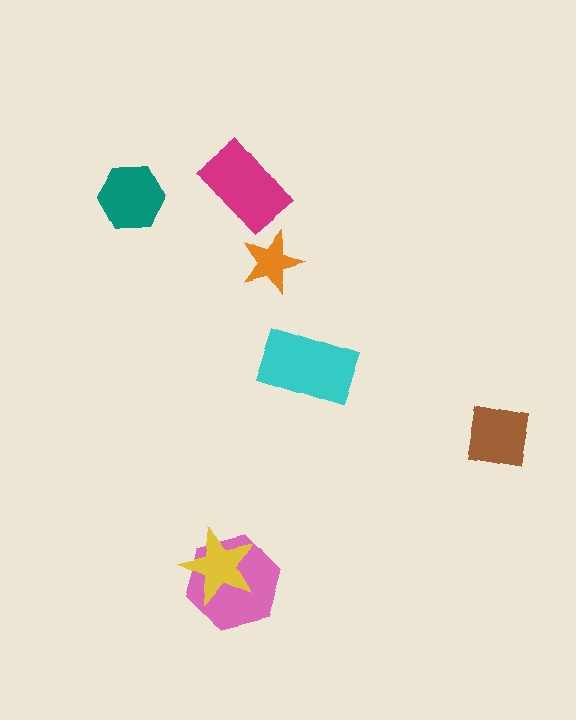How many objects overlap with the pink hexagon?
1 object overlaps with the pink hexagon.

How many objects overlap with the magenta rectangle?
0 objects overlap with the magenta rectangle.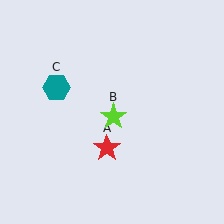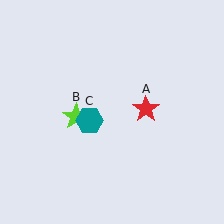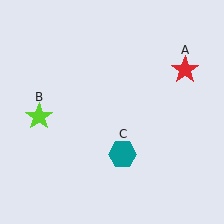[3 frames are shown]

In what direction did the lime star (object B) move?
The lime star (object B) moved left.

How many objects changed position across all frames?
3 objects changed position: red star (object A), lime star (object B), teal hexagon (object C).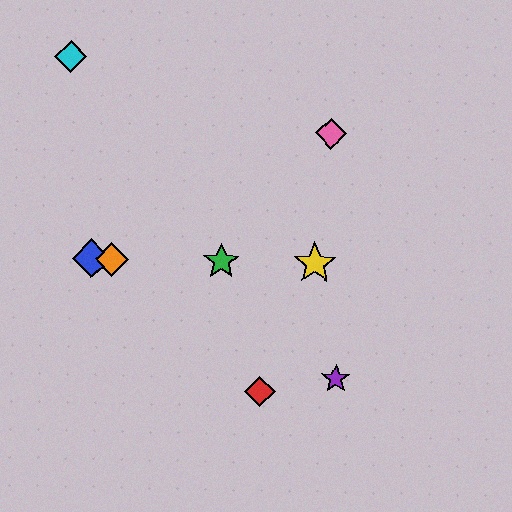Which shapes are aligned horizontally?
The blue diamond, the green star, the yellow star, the orange diamond are aligned horizontally.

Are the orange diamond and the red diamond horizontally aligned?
No, the orange diamond is at y≈259 and the red diamond is at y≈391.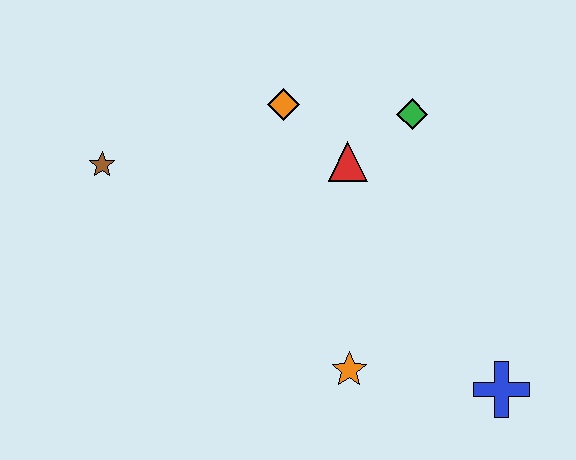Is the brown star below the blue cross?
No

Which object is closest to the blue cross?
The orange star is closest to the blue cross.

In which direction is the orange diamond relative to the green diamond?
The orange diamond is to the left of the green diamond.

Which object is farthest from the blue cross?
The brown star is farthest from the blue cross.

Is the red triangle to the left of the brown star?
No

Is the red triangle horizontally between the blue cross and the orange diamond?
Yes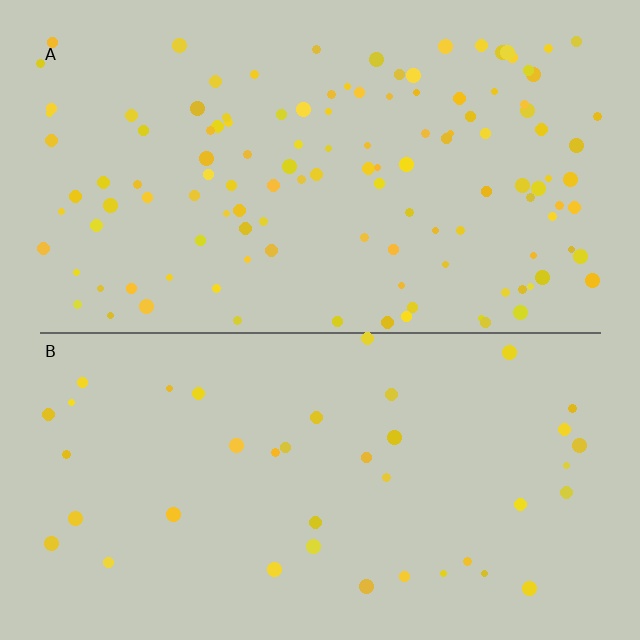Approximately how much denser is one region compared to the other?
Approximately 3.1× — region A over region B.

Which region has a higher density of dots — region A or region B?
A (the top).